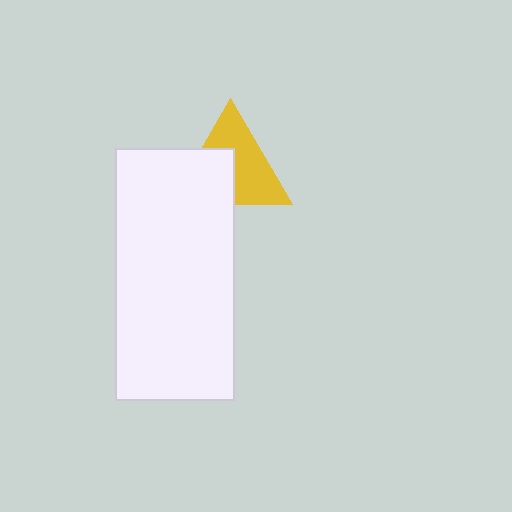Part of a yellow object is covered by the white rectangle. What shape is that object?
It is a triangle.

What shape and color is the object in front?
The object in front is a white rectangle.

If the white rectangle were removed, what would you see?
You would see the complete yellow triangle.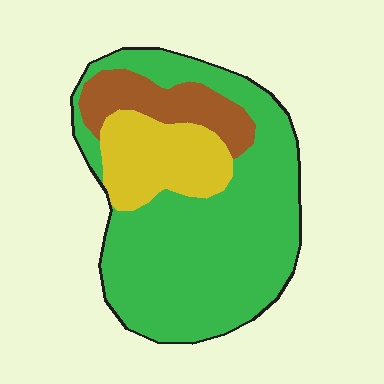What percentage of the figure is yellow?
Yellow takes up about one fifth (1/5) of the figure.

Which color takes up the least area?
Brown, at roughly 15%.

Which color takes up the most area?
Green, at roughly 65%.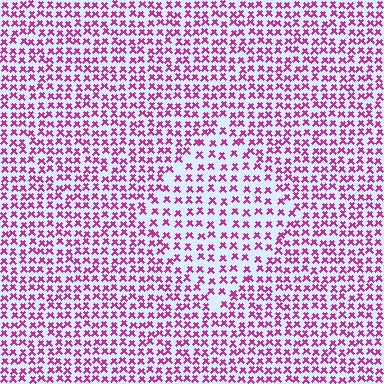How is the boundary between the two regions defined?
The boundary is defined by a change in element density (approximately 1.6x ratio). All elements are the same color, size, and shape.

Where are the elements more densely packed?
The elements are more densely packed outside the diamond boundary.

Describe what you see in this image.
The image contains small magenta elements arranged at two different densities. A diamond-shaped region is visible where the elements are less densely packed than the surrounding area.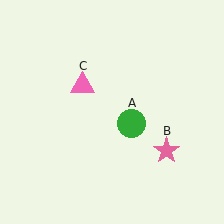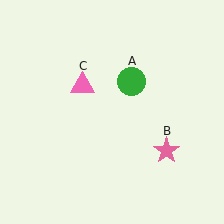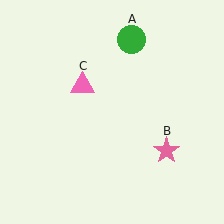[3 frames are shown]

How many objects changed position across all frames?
1 object changed position: green circle (object A).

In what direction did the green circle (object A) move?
The green circle (object A) moved up.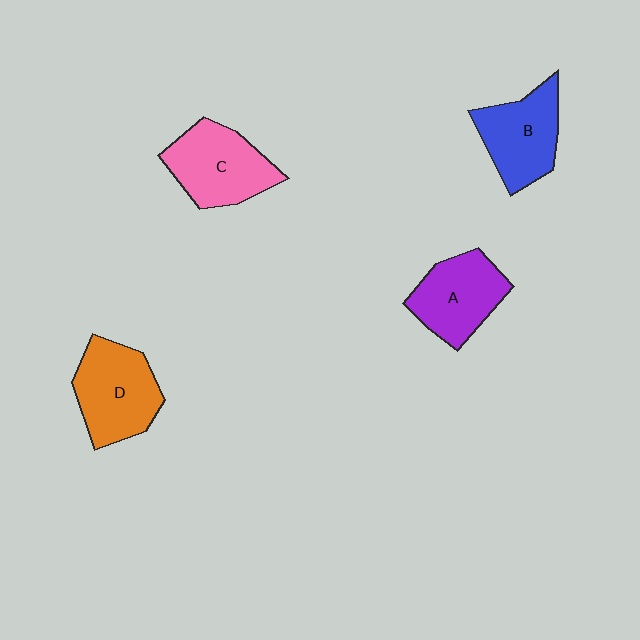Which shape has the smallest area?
Shape A (purple).